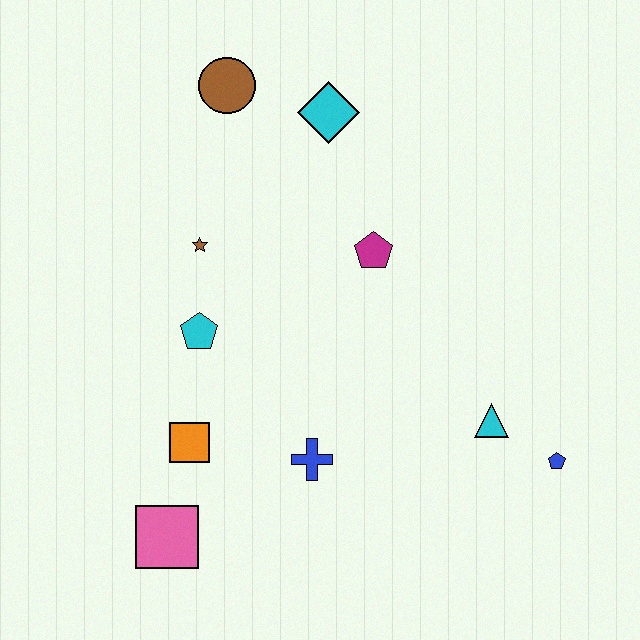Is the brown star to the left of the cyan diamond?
Yes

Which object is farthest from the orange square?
The blue pentagon is farthest from the orange square.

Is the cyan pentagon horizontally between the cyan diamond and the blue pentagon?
No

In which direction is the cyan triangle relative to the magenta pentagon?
The cyan triangle is below the magenta pentagon.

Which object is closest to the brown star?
The cyan pentagon is closest to the brown star.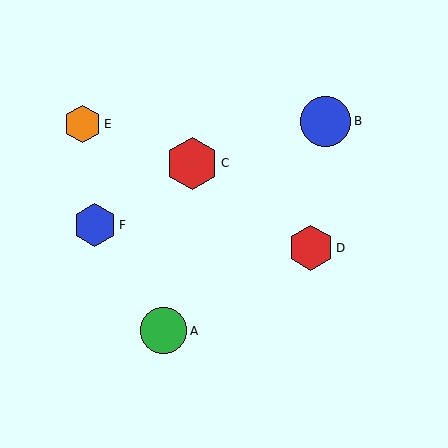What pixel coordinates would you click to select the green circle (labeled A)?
Click at (164, 331) to select the green circle A.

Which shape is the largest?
The red hexagon (labeled C) is the largest.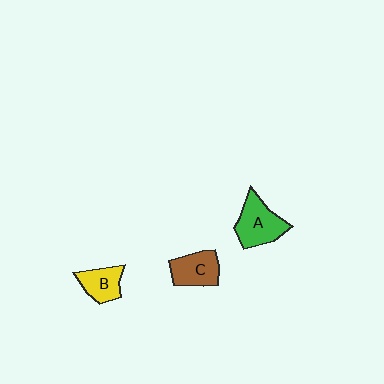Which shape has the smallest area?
Shape B (yellow).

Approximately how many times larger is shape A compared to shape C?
Approximately 1.2 times.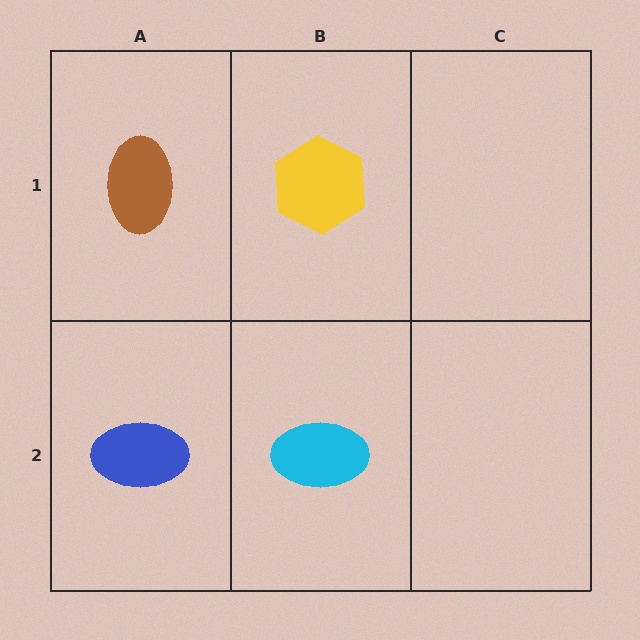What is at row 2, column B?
A cyan ellipse.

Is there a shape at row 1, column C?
No, that cell is empty.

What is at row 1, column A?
A brown ellipse.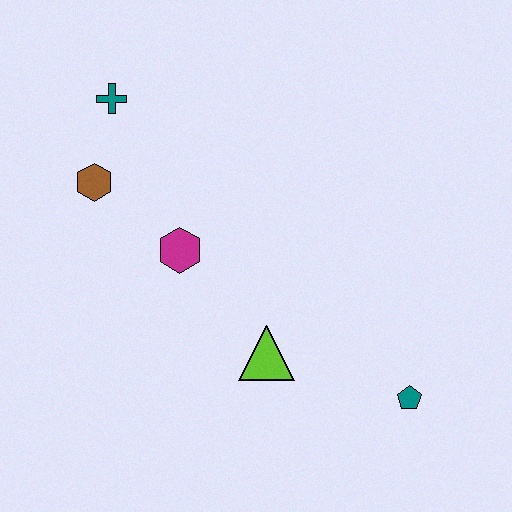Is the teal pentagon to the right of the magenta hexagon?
Yes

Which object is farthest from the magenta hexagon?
The teal pentagon is farthest from the magenta hexagon.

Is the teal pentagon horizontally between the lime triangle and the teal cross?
No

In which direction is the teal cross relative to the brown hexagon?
The teal cross is above the brown hexagon.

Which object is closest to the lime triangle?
The magenta hexagon is closest to the lime triangle.